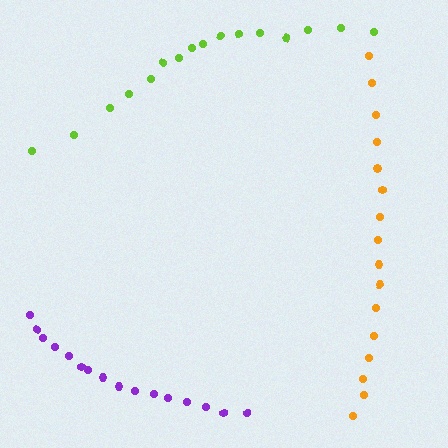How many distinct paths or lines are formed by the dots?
There are 3 distinct paths.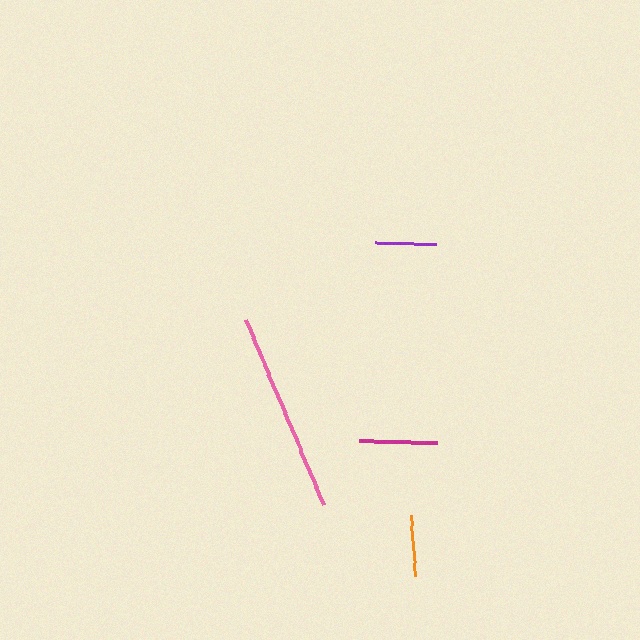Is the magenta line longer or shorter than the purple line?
The magenta line is longer than the purple line.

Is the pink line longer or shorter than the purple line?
The pink line is longer than the purple line.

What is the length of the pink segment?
The pink segment is approximately 201 pixels long.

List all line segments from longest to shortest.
From longest to shortest: pink, magenta, orange, purple.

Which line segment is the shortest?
The purple line is the shortest at approximately 60 pixels.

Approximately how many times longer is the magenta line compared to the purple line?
The magenta line is approximately 1.3 times the length of the purple line.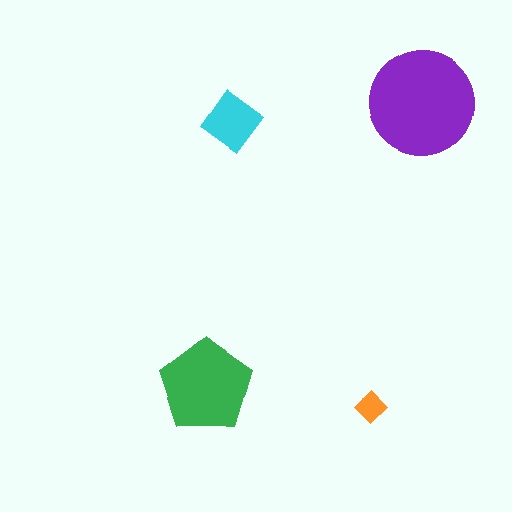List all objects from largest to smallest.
The purple circle, the green pentagon, the cyan diamond, the orange diamond.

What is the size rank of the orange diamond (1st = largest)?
4th.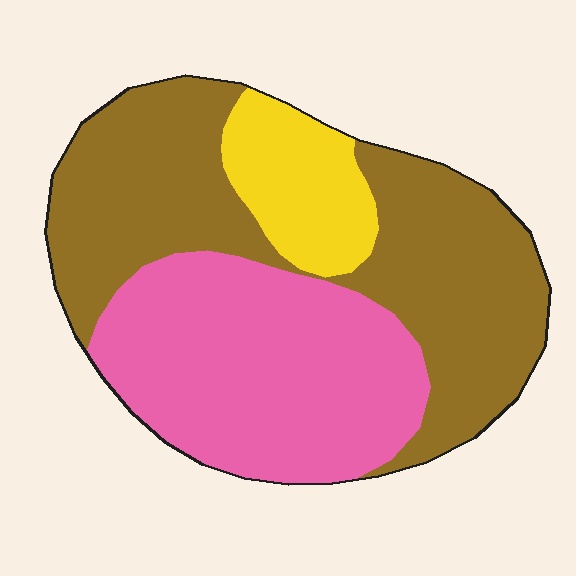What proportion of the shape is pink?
Pink takes up about three eighths (3/8) of the shape.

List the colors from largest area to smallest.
From largest to smallest: brown, pink, yellow.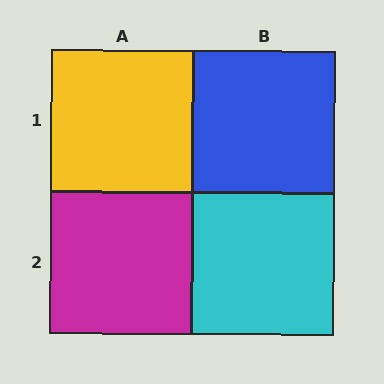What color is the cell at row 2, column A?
Magenta.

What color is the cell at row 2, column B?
Cyan.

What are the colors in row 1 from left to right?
Yellow, blue.